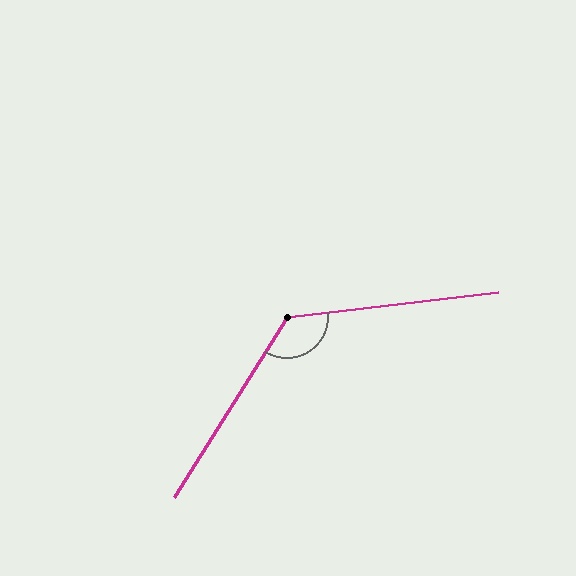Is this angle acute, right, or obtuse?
It is obtuse.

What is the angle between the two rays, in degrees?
Approximately 129 degrees.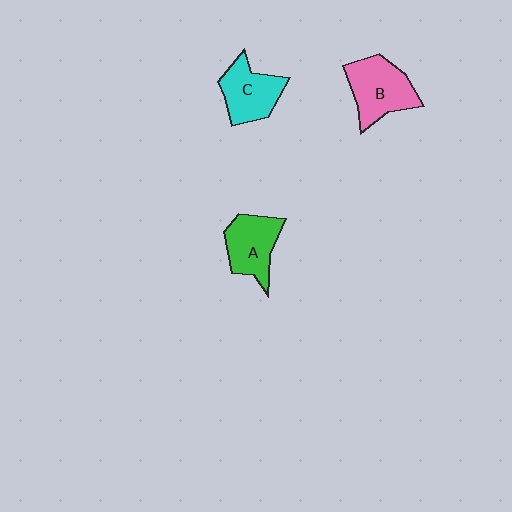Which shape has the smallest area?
Shape A (green).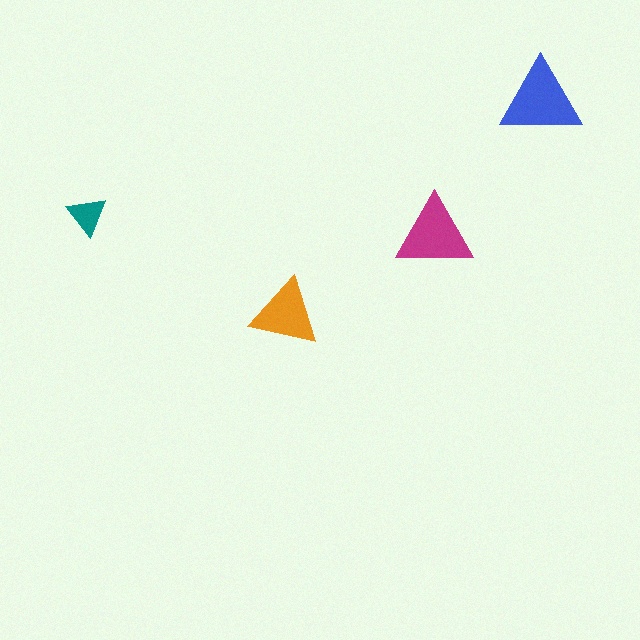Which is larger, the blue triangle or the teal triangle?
The blue one.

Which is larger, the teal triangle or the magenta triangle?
The magenta one.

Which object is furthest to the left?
The teal triangle is leftmost.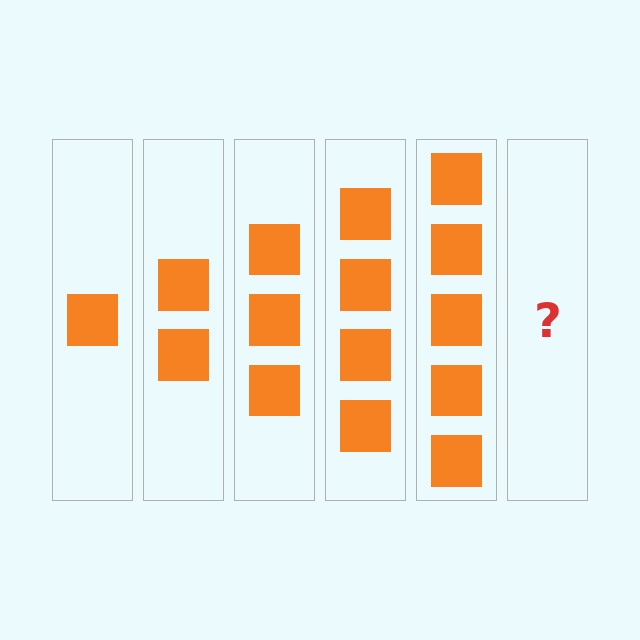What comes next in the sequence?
The next element should be 6 squares.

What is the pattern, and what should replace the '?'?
The pattern is that each step adds one more square. The '?' should be 6 squares.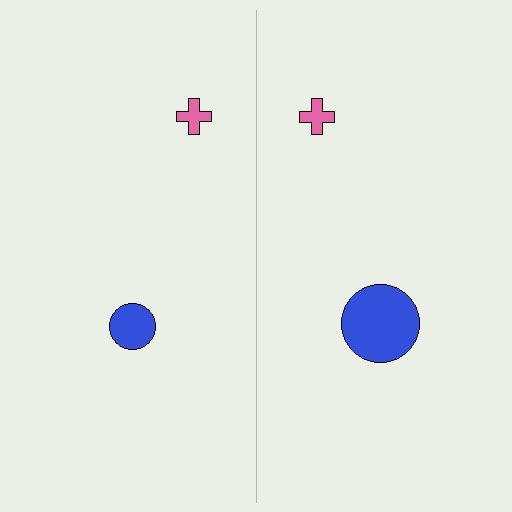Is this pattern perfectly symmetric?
No, the pattern is not perfectly symmetric. The blue circle on the right side has a different size than its mirror counterpart.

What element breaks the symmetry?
The blue circle on the right side has a different size than its mirror counterpart.